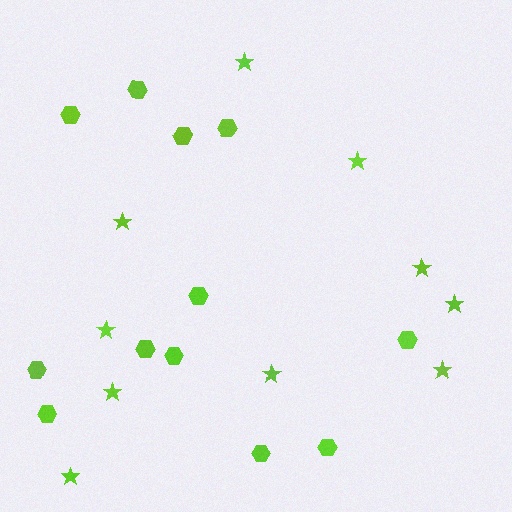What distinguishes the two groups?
There are 2 groups: one group of hexagons (12) and one group of stars (10).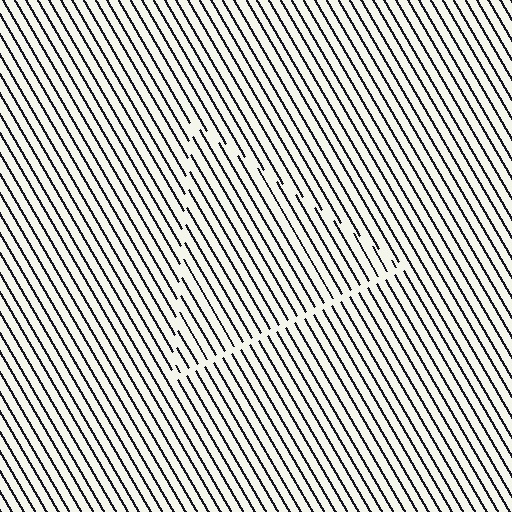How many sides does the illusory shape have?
3 sides — the line-ends trace a triangle.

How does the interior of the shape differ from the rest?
The interior of the shape contains the same grating, shifted by half a period — the contour is defined by the phase discontinuity where line-ends from the inner and outer gratings abut.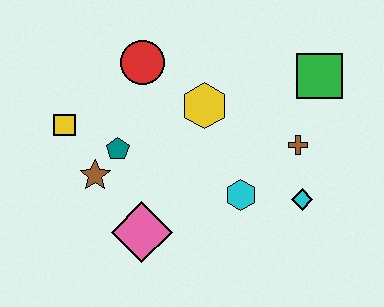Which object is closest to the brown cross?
The cyan diamond is closest to the brown cross.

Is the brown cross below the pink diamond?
No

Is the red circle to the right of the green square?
No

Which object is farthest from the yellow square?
The green square is farthest from the yellow square.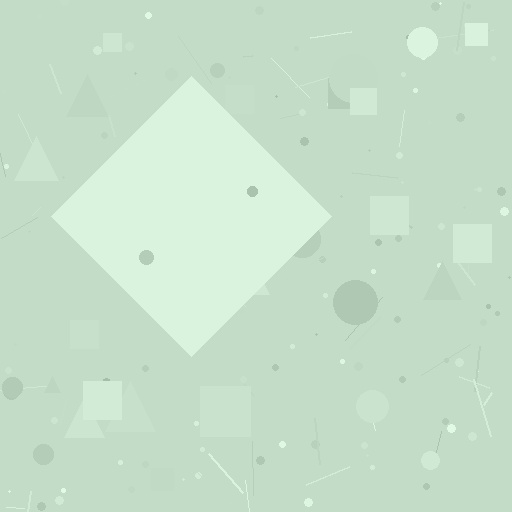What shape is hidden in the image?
A diamond is hidden in the image.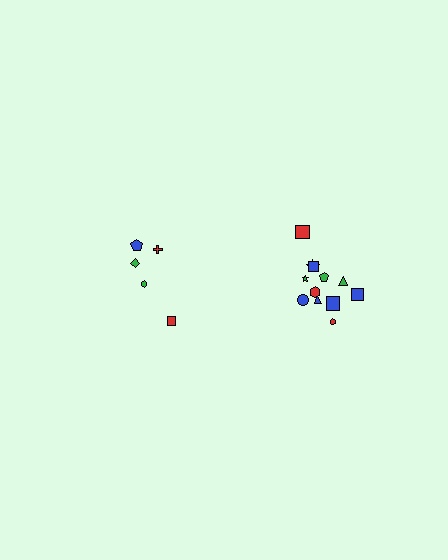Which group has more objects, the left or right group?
The right group.